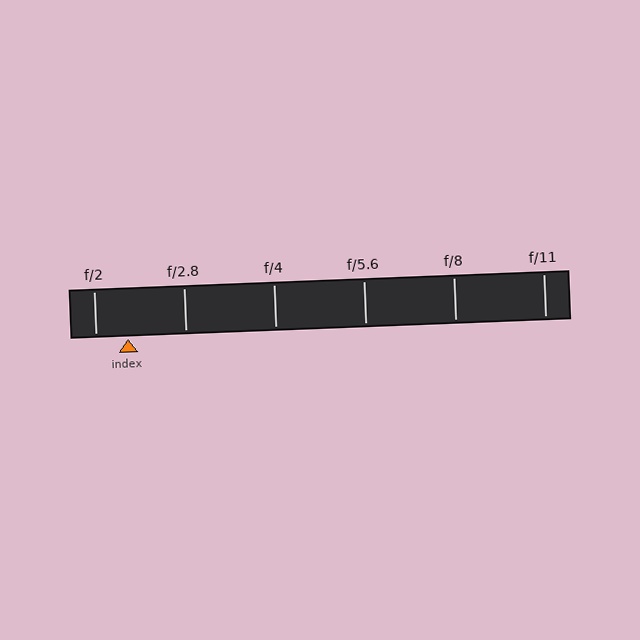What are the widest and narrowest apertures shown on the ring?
The widest aperture shown is f/2 and the narrowest is f/11.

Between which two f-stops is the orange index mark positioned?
The index mark is between f/2 and f/2.8.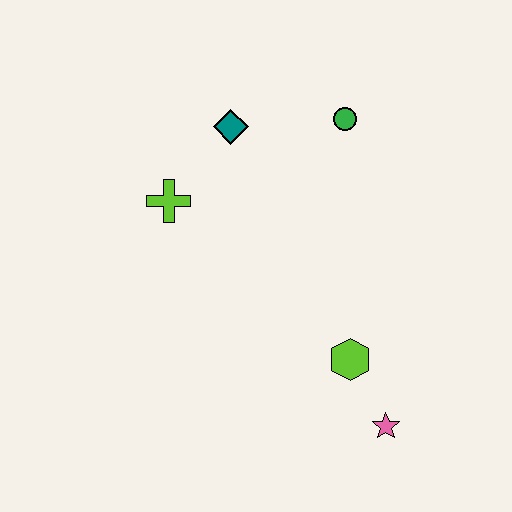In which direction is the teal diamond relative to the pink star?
The teal diamond is above the pink star.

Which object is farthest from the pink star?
The teal diamond is farthest from the pink star.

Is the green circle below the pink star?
No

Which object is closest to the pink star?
The lime hexagon is closest to the pink star.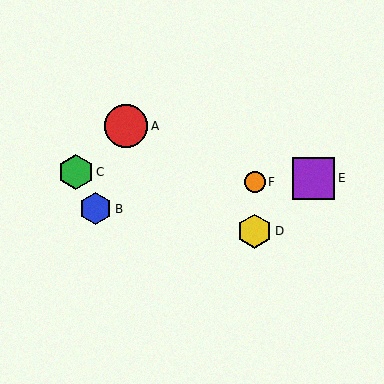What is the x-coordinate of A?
Object A is at x≈126.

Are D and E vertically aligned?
No, D is at x≈255 and E is at x≈314.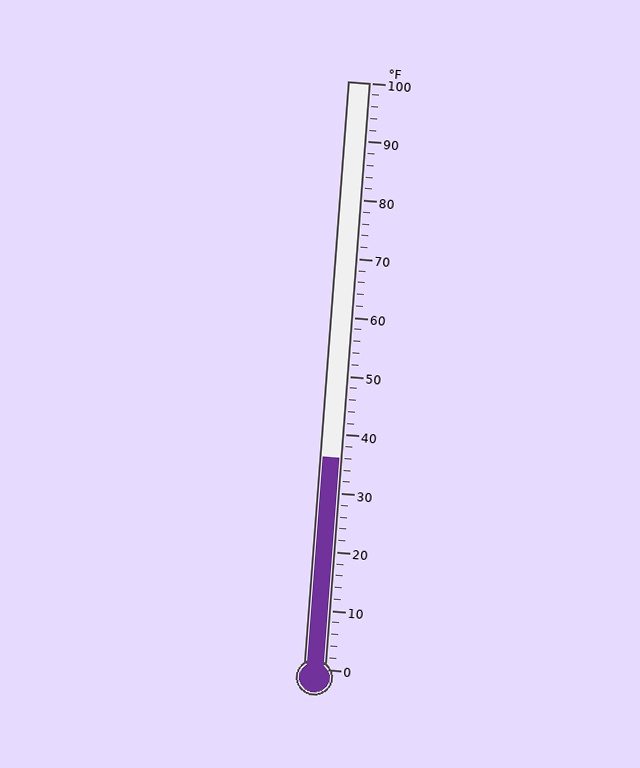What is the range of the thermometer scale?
The thermometer scale ranges from 0°F to 100°F.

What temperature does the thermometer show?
The thermometer shows approximately 36°F.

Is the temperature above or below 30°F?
The temperature is above 30°F.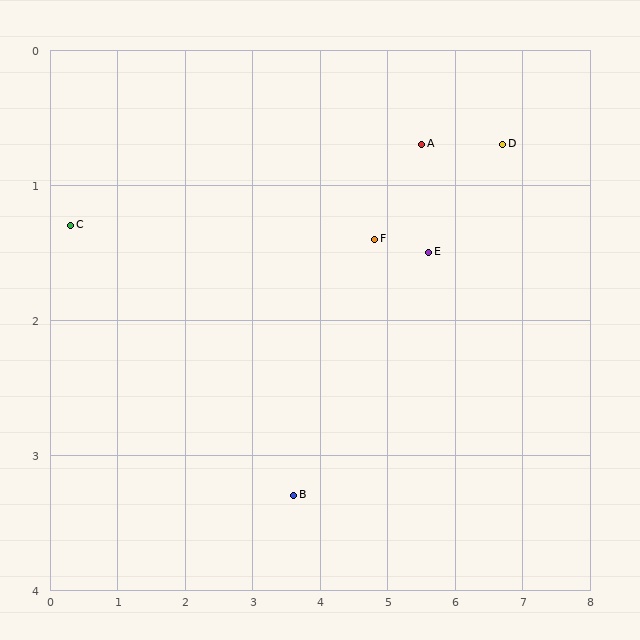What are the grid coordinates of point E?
Point E is at approximately (5.6, 1.5).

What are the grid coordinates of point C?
Point C is at approximately (0.3, 1.3).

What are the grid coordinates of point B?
Point B is at approximately (3.6, 3.3).